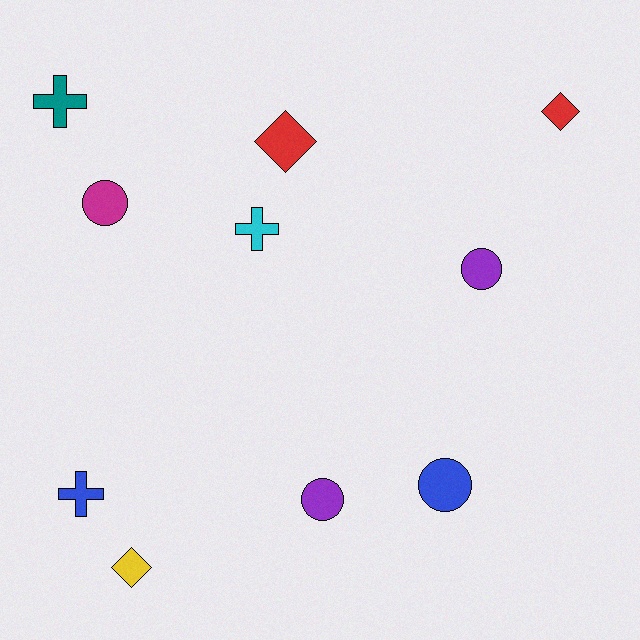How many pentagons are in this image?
There are no pentagons.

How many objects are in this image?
There are 10 objects.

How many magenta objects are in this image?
There is 1 magenta object.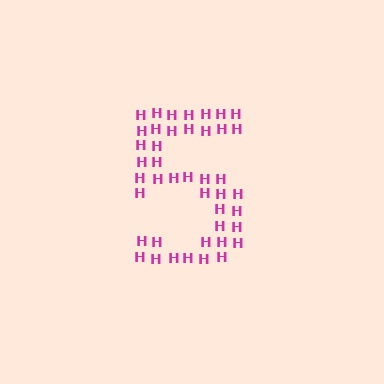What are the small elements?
The small elements are letter H's.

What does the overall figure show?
The overall figure shows the digit 5.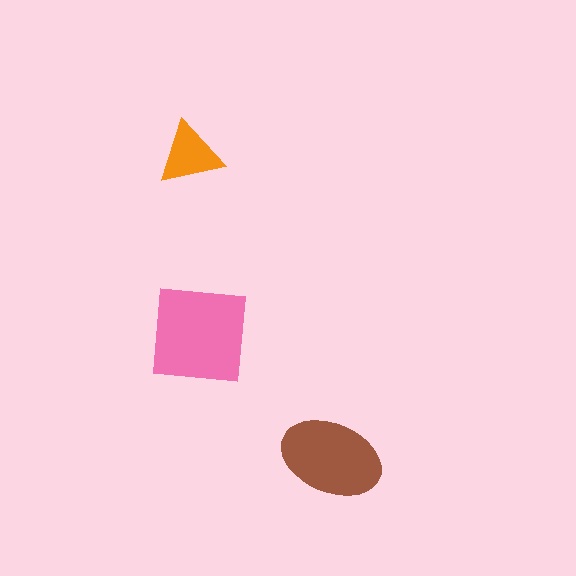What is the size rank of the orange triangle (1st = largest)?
3rd.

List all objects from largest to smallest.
The pink square, the brown ellipse, the orange triangle.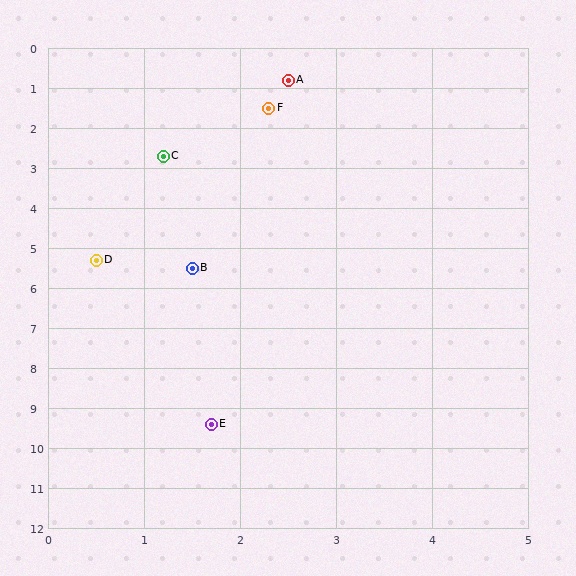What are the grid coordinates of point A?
Point A is at approximately (2.5, 0.8).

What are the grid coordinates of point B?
Point B is at approximately (1.5, 5.5).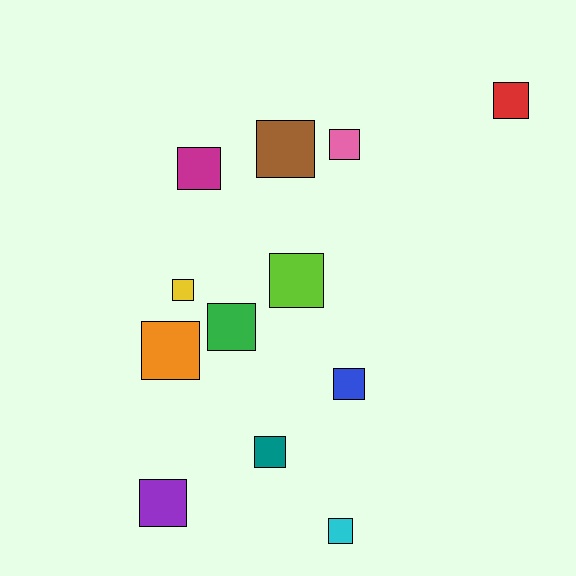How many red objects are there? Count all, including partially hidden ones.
There is 1 red object.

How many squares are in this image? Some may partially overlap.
There are 12 squares.